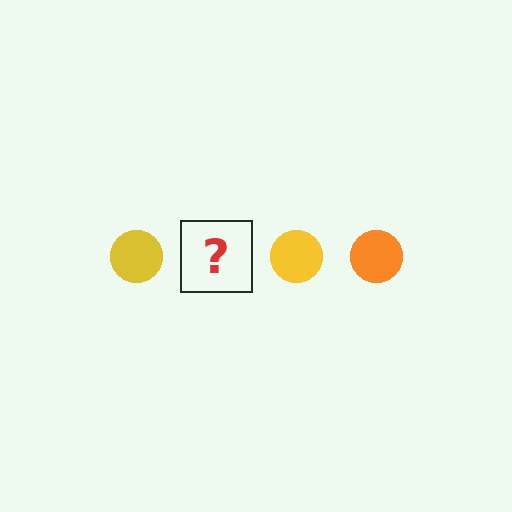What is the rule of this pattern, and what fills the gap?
The rule is that the pattern cycles through yellow, orange circles. The gap should be filled with an orange circle.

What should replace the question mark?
The question mark should be replaced with an orange circle.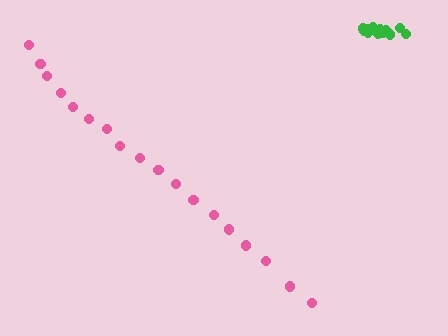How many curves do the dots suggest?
There are 2 distinct paths.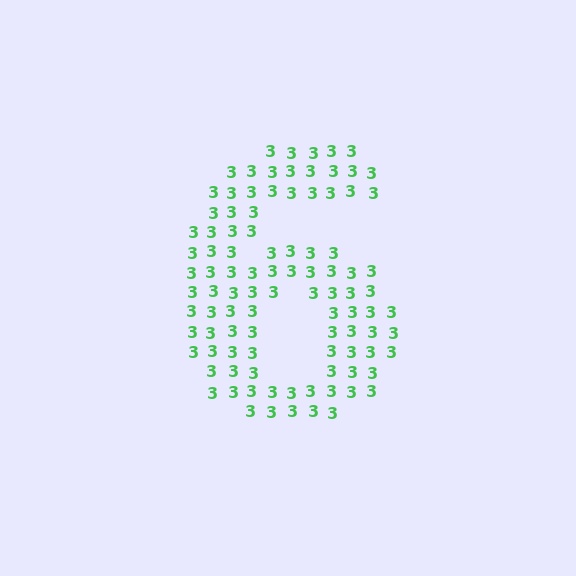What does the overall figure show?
The overall figure shows the digit 6.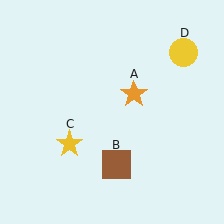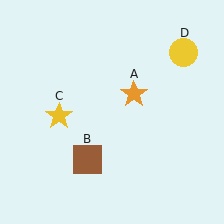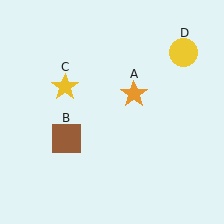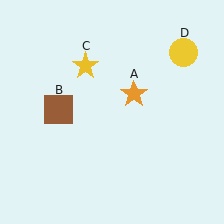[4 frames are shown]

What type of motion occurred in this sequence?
The brown square (object B), yellow star (object C) rotated clockwise around the center of the scene.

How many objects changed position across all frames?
2 objects changed position: brown square (object B), yellow star (object C).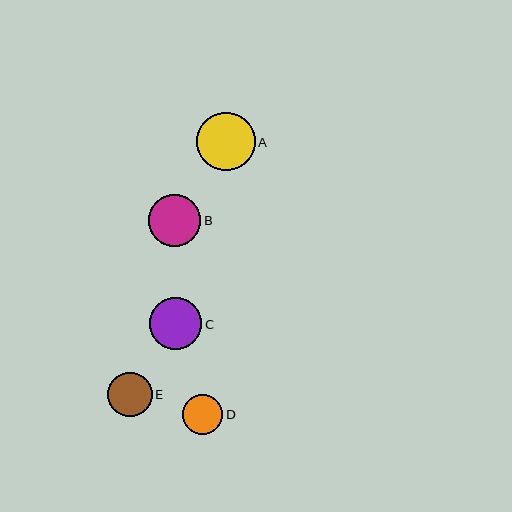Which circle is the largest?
Circle A is the largest with a size of approximately 58 pixels.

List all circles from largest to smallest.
From largest to smallest: A, C, B, E, D.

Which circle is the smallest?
Circle D is the smallest with a size of approximately 40 pixels.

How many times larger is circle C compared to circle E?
Circle C is approximately 1.2 times the size of circle E.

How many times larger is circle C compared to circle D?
Circle C is approximately 1.3 times the size of circle D.